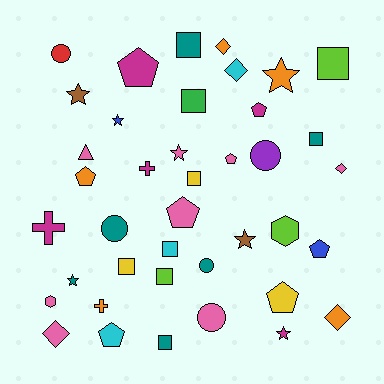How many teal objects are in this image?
There are 6 teal objects.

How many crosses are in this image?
There are 3 crosses.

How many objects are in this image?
There are 40 objects.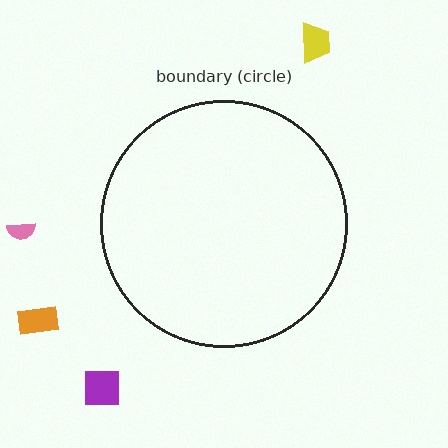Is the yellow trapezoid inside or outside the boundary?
Outside.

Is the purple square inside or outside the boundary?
Outside.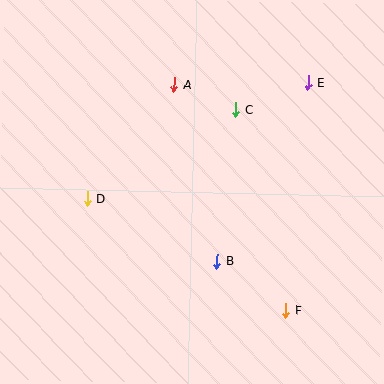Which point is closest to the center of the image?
Point B at (217, 261) is closest to the center.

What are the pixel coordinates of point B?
Point B is at (217, 261).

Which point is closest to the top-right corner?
Point E is closest to the top-right corner.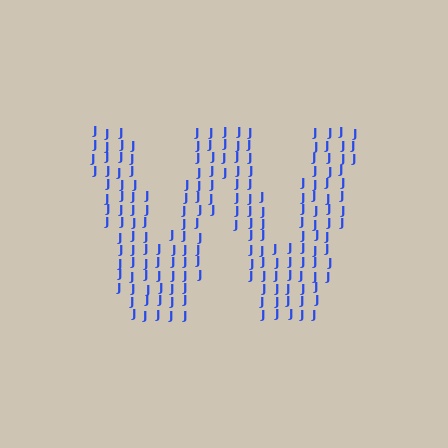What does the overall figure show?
The overall figure shows the letter W.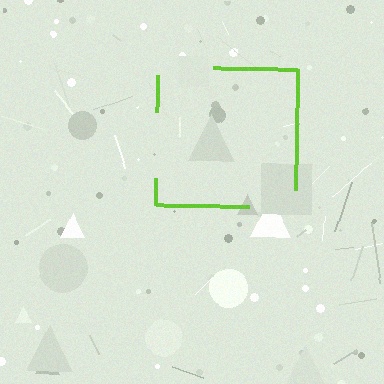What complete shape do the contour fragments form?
The contour fragments form a square.